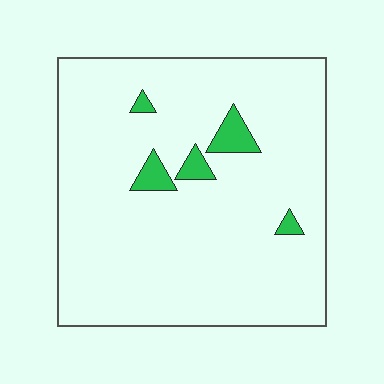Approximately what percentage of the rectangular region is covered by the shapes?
Approximately 5%.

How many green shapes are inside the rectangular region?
5.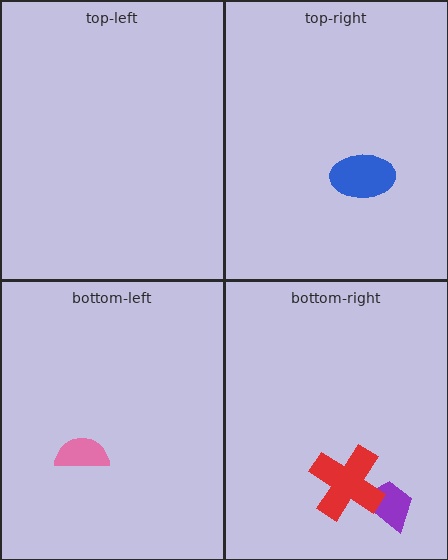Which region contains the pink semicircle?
The bottom-left region.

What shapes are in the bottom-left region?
The pink semicircle.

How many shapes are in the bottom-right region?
2.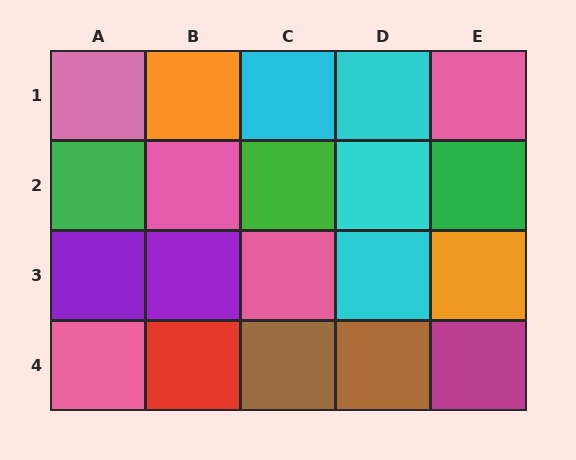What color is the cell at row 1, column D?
Cyan.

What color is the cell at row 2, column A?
Green.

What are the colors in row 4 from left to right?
Pink, red, brown, brown, magenta.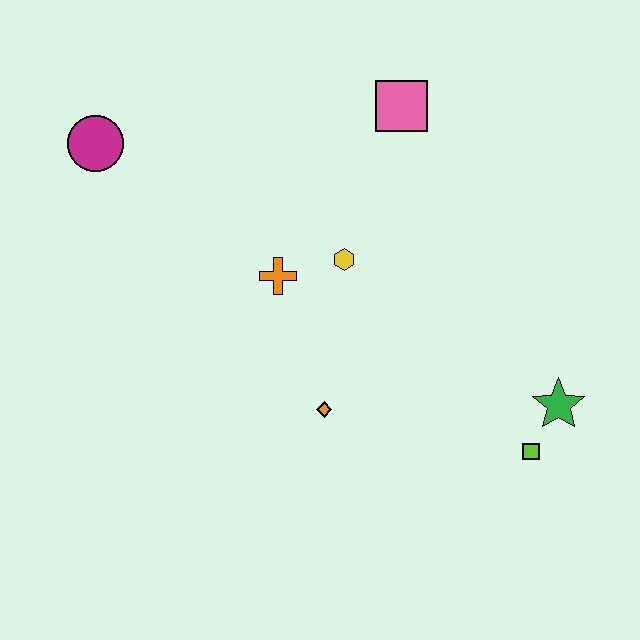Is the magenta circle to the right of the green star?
No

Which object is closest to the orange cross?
The yellow hexagon is closest to the orange cross.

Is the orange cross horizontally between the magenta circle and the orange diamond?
Yes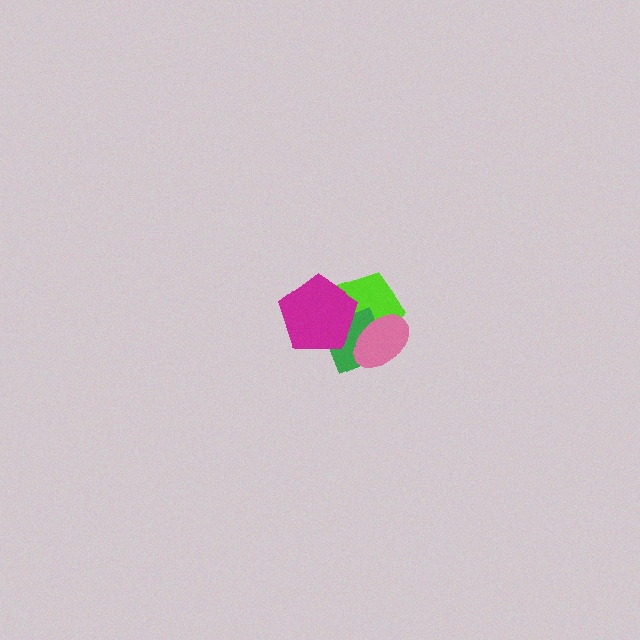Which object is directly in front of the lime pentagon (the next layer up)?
The green diamond is directly in front of the lime pentagon.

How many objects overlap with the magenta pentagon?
2 objects overlap with the magenta pentagon.